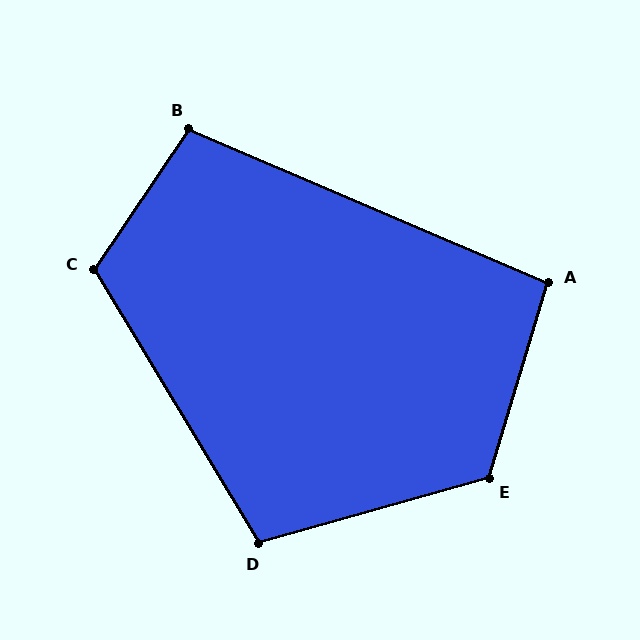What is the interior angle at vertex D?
Approximately 105 degrees (obtuse).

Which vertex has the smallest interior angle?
A, at approximately 96 degrees.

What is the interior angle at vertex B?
Approximately 101 degrees (obtuse).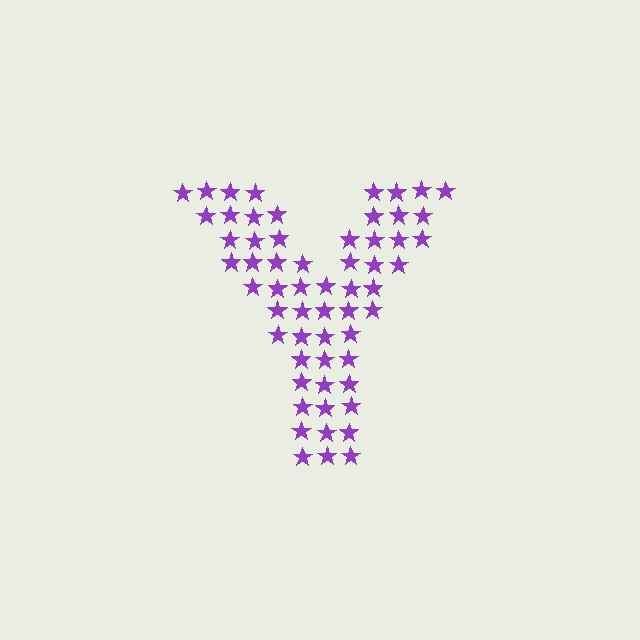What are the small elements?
The small elements are stars.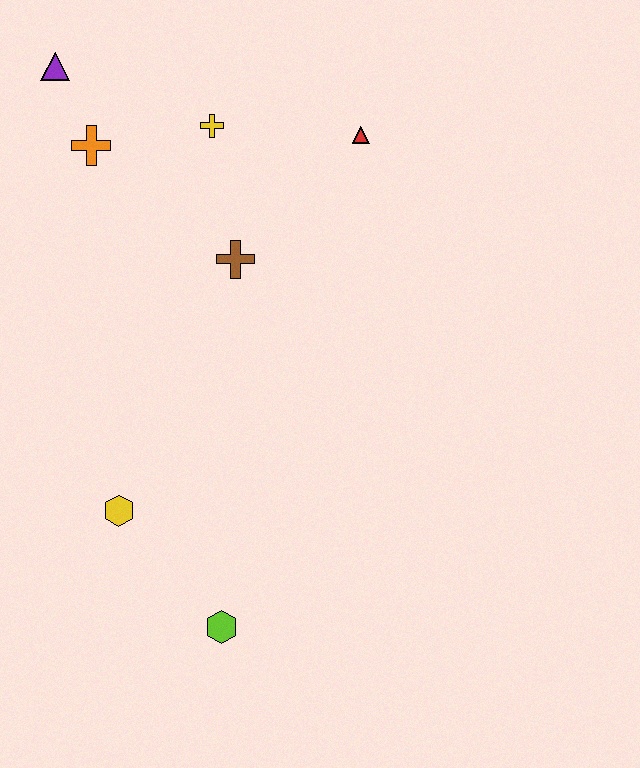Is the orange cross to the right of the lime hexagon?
No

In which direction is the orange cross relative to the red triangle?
The orange cross is to the left of the red triangle.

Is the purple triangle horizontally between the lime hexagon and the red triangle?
No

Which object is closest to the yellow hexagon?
The lime hexagon is closest to the yellow hexagon.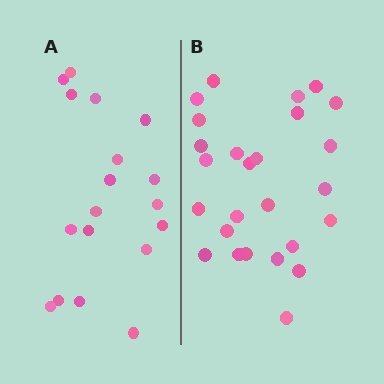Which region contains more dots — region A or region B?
Region B (the right region) has more dots.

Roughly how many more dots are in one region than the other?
Region B has roughly 8 or so more dots than region A.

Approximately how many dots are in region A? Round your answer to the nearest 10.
About 20 dots. (The exact count is 18, which rounds to 20.)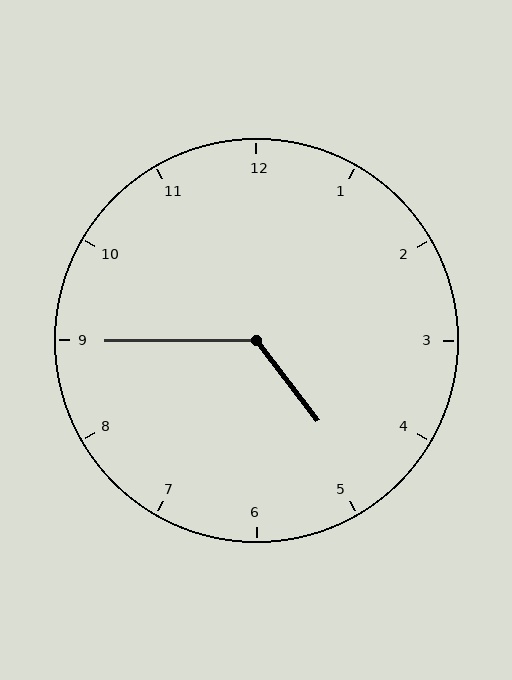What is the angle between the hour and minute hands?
Approximately 128 degrees.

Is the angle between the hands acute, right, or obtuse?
It is obtuse.